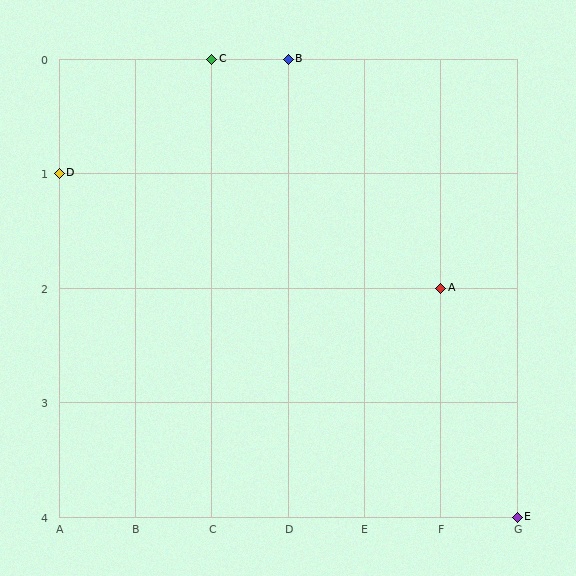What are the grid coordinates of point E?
Point E is at grid coordinates (G, 4).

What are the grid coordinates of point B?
Point B is at grid coordinates (D, 0).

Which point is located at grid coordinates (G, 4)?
Point E is at (G, 4).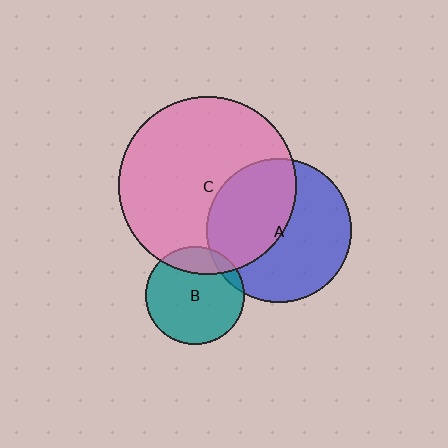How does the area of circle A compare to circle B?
Approximately 2.2 times.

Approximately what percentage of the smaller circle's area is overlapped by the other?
Approximately 45%.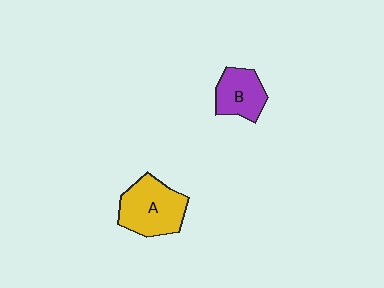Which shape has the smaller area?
Shape B (purple).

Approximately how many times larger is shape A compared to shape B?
Approximately 1.5 times.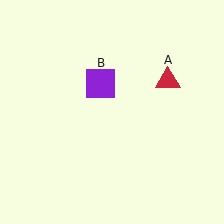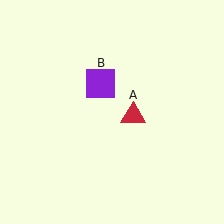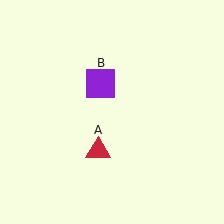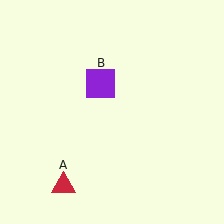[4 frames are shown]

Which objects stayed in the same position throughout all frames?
Purple square (object B) remained stationary.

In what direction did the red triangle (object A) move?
The red triangle (object A) moved down and to the left.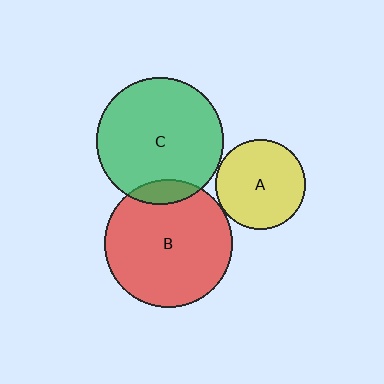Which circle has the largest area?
Circle B (red).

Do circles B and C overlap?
Yes.